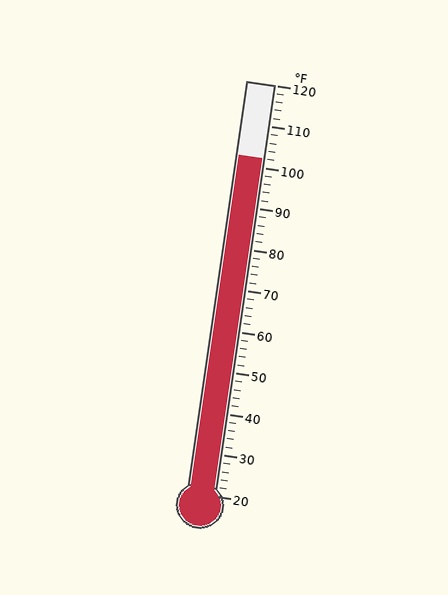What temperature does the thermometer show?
The thermometer shows approximately 102°F.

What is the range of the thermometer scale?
The thermometer scale ranges from 20°F to 120°F.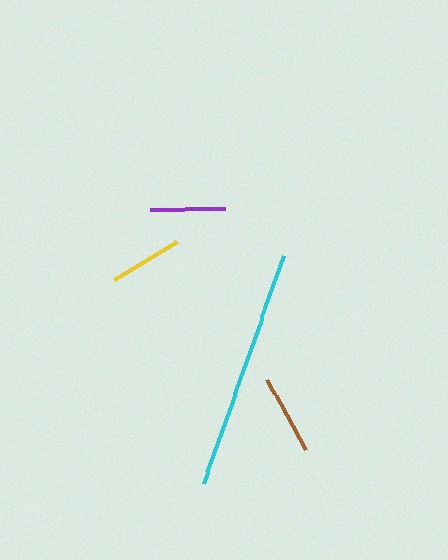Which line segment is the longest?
The cyan line is the longest at approximately 241 pixels.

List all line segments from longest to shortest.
From longest to shortest: cyan, brown, purple, yellow.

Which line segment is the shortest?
The yellow line is the shortest at approximately 74 pixels.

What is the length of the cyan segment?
The cyan segment is approximately 241 pixels long.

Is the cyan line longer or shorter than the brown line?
The cyan line is longer than the brown line.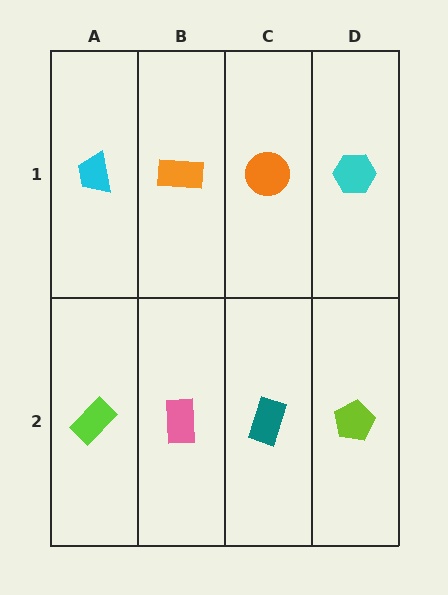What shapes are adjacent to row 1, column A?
A lime rectangle (row 2, column A), an orange rectangle (row 1, column B).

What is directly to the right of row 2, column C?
A lime pentagon.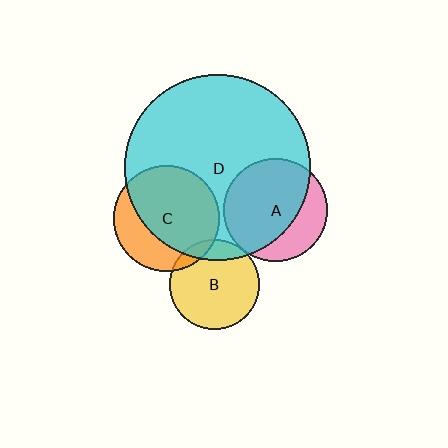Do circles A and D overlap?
Yes.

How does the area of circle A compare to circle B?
Approximately 1.3 times.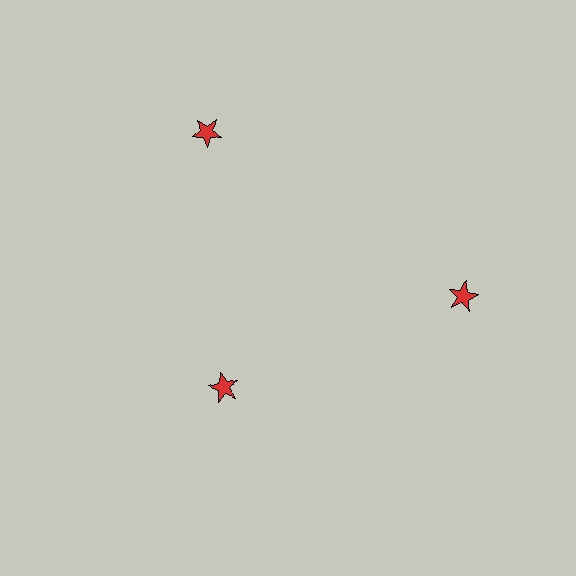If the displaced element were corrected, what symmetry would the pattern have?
It would have 3-fold rotational symmetry — the pattern would map onto itself every 120 degrees.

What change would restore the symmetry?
The symmetry would be restored by moving it outward, back onto the ring so that all 3 stars sit at equal angles and equal distance from the center.